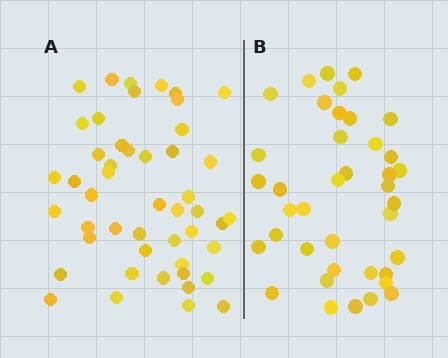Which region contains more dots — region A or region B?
Region A (the left region) has more dots.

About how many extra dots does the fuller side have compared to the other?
Region A has roughly 8 or so more dots than region B.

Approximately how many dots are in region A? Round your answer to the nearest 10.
About 50 dots. (The exact count is 48, which rounds to 50.)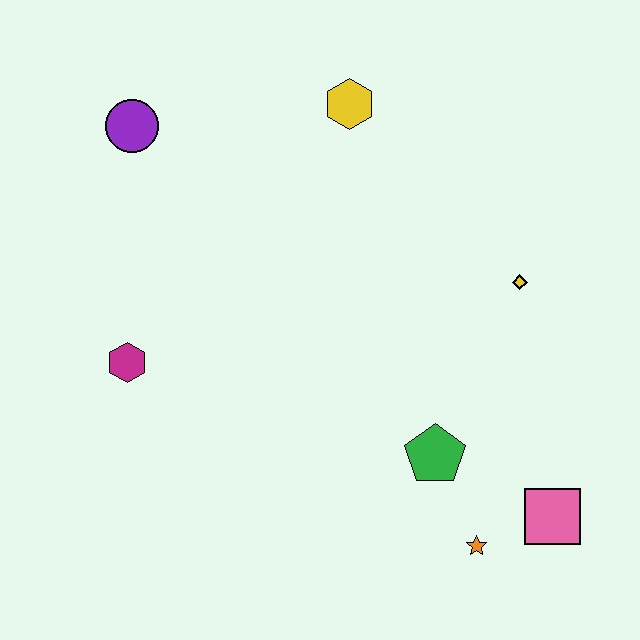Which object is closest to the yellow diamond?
The green pentagon is closest to the yellow diamond.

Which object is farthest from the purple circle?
The pink square is farthest from the purple circle.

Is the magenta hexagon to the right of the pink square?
No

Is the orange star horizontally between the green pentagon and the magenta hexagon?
No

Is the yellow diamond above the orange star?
Yes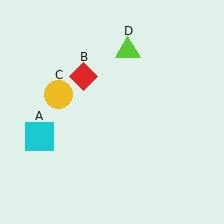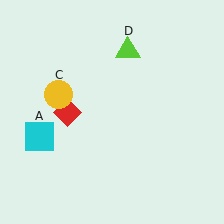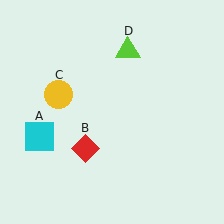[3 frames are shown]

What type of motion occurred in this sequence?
The red diamond (object B) rotated counterclockwise around the center of the scene.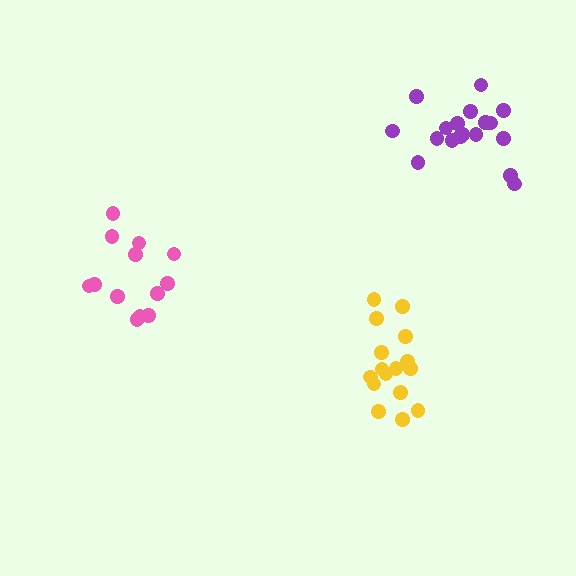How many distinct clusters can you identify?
There are 3 distinct clusters.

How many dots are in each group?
Group 1: 18 dots, Group 2: 13 dots, Group 3: 16 dots (47 total).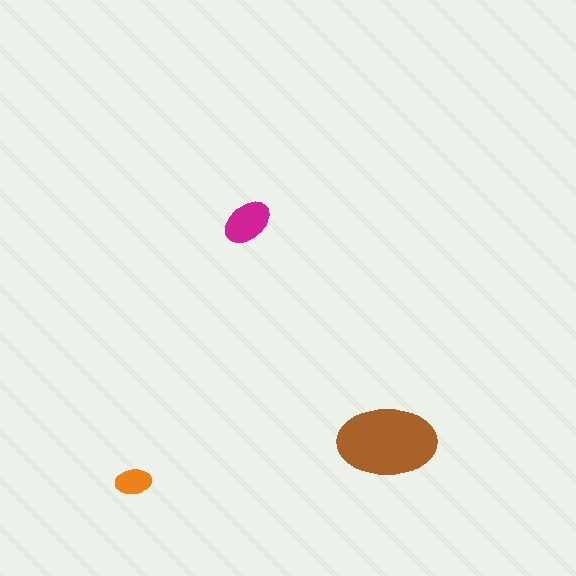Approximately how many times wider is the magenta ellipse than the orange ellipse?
About 1.5 times wider.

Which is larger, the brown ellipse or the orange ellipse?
The brown one.